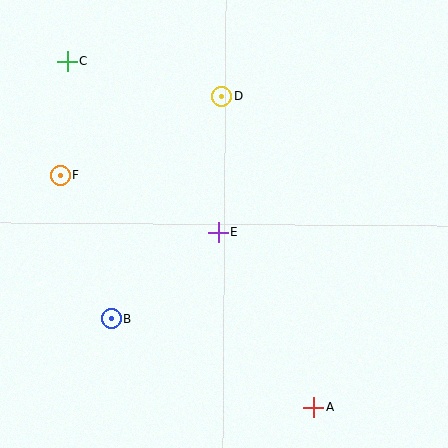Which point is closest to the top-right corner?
Point D is closest to the top-right corner.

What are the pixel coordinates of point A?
Point A is at (313, 407).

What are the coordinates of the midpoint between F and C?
The midpoint between F and C is at (64, 118).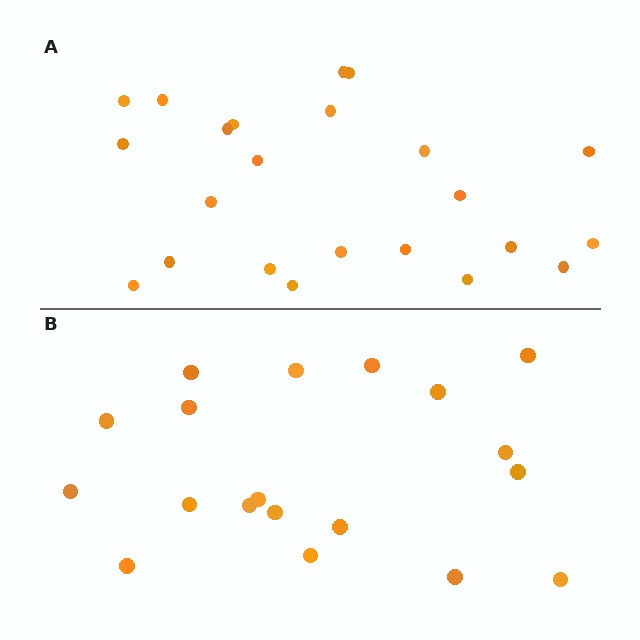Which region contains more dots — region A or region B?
Region A (the top region) has more dots.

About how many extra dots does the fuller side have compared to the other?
Region A has about 4 more dots than region B.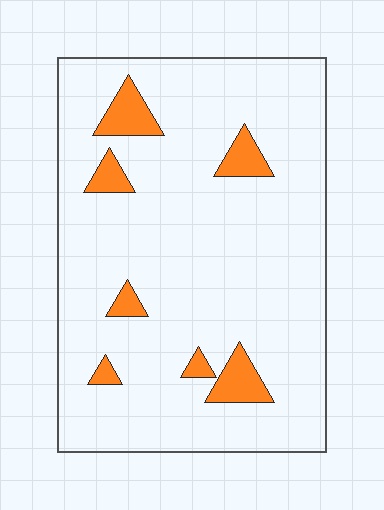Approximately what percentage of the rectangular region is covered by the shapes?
Approximately 10%.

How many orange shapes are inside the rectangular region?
7.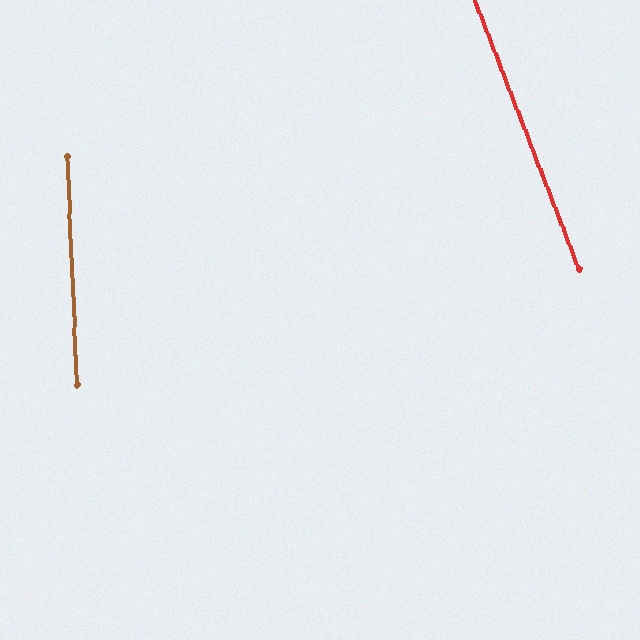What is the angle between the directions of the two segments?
Approximately 19 degrees.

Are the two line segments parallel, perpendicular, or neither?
Neither parallel nor perpendicular — they differ by about 19°.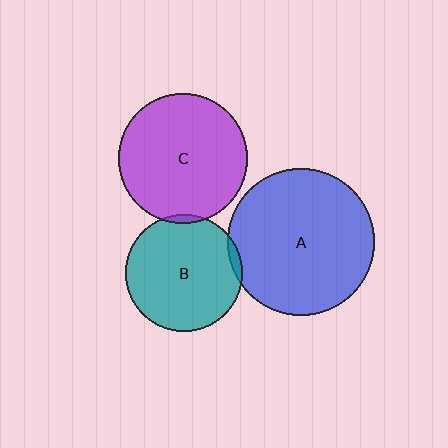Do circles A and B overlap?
Yes.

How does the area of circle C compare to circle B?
Approximately 1.2 times.